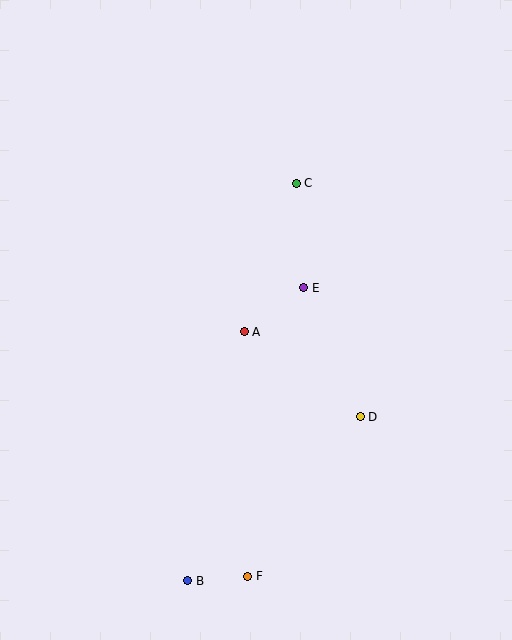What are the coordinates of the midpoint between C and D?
The midpoint between C and D is at (328, 300).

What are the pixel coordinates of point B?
Point B is at (188, 581).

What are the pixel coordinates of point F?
Point F is at (248, 576).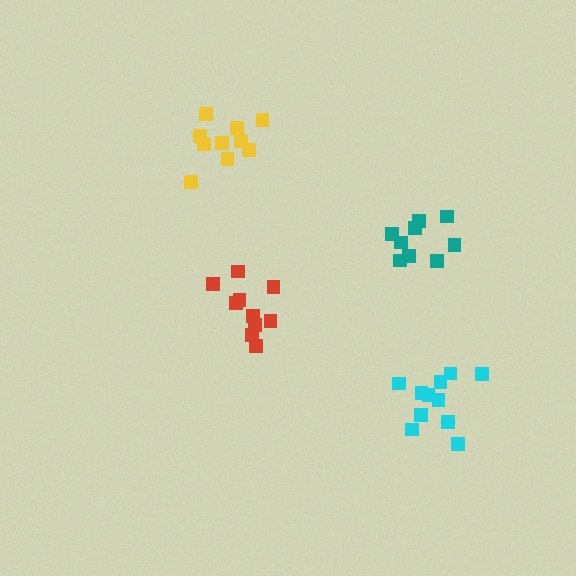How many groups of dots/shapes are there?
There are 4 groups.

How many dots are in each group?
Group 1: 11 dots, Group 2: 9 dots, Group 3: 10 dots, Group 4: 10 dots (40 total).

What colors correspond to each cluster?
The clusters are colored: cyan, teal, red, yellow.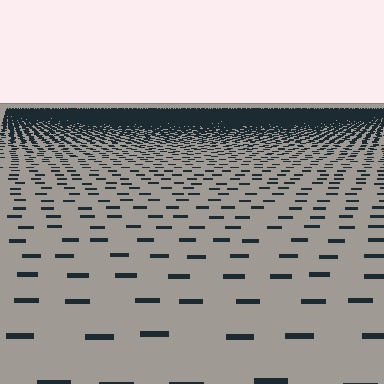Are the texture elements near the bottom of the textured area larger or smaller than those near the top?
Larger. Near the bottom, elements are closer to the viewer and appear at a bigger on-screen size.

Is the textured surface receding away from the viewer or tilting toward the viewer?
The surface is receding away from the viewer. Texture elements get smaller and denser toward the top.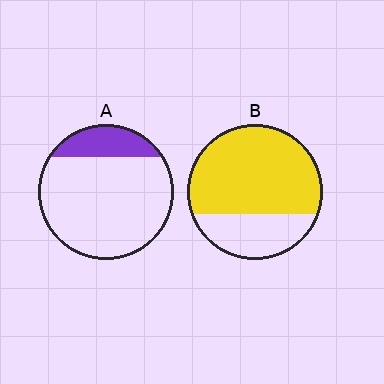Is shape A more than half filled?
No.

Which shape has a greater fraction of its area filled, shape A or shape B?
Shape B.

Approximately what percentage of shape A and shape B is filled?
A is approximately 20% and B is approximately 70%.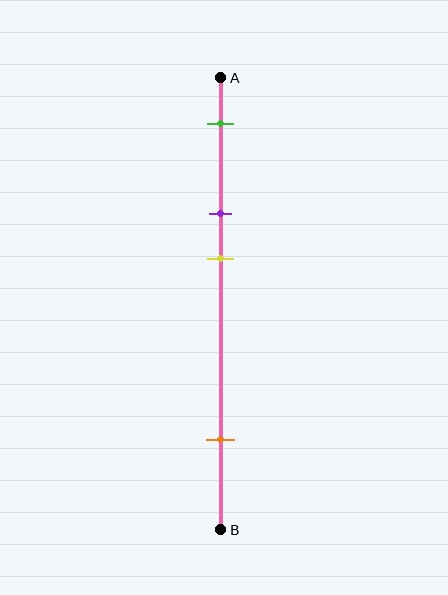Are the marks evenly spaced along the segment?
No, the marks are not evenly spaced.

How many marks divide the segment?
There are 4 marks dividing the segment.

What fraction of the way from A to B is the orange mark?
The orange mark is approximately 80% (0.8) of the way from A to B.